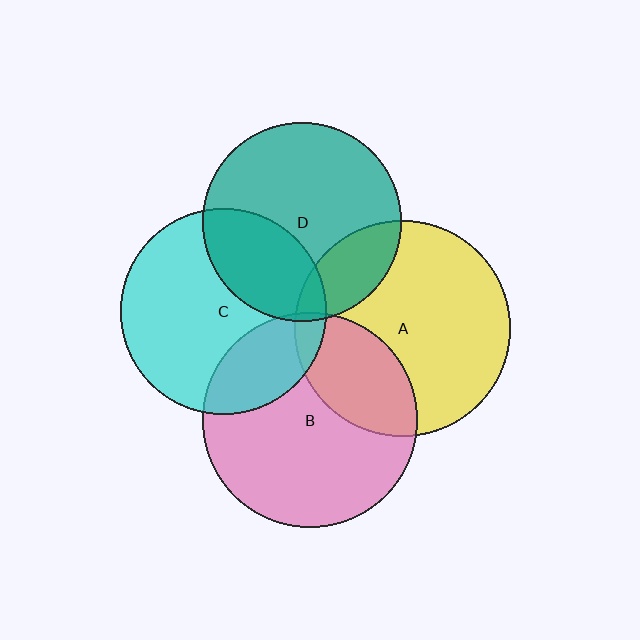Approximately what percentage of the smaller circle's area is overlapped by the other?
Approximately 5%.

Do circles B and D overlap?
Yes.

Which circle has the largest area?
Circle A (yellow).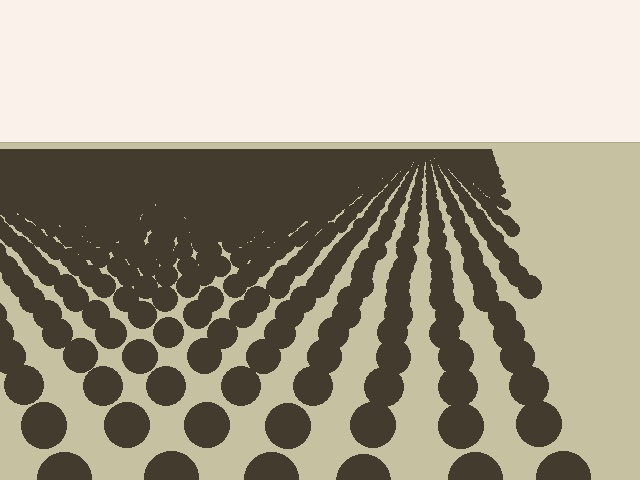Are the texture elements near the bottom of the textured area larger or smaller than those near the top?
Larger. Near the bottom, elements are closer to the viewer and appear at a bigger on-screen size.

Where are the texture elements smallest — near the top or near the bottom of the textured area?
Near the top.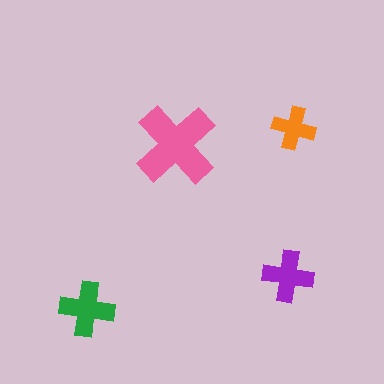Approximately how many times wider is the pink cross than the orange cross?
About 2 times wider.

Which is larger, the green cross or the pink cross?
The pink one.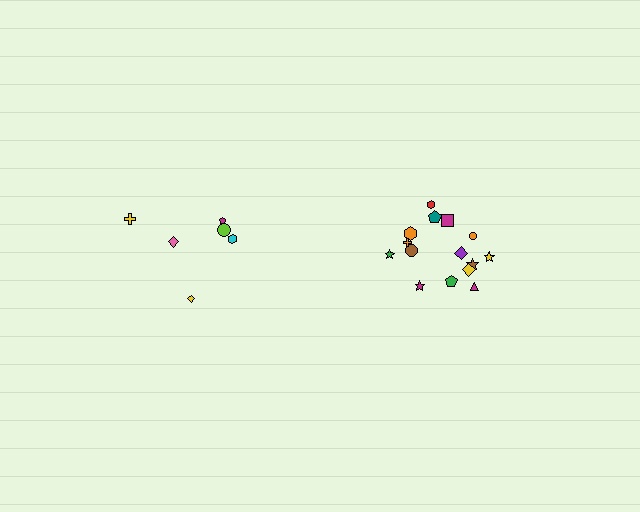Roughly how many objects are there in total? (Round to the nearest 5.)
Roughly 20 objects in total.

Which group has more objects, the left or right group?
The right group.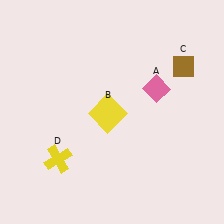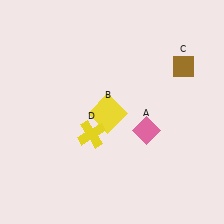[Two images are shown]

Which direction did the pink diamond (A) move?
The pink diamond (A) moved down.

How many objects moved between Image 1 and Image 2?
2 objects moved between the two images.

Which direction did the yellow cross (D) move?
The yellow cross (D) moved right.